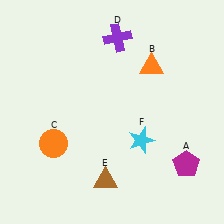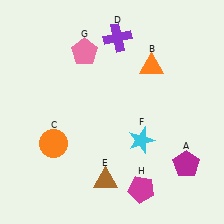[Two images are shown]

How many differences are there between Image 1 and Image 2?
There are 2 differences between the two images.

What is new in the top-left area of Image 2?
A pink pentagon (G) was added in the top-left area of Image 2.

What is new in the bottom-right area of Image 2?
A magenta pentagon (H) was added in the bottom-right area of Image 2.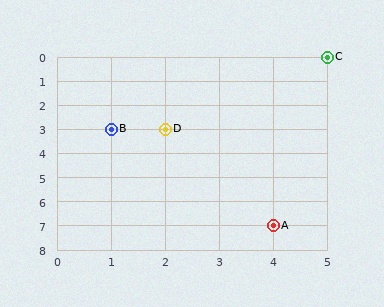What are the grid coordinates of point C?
Point C is at grid coordinates (5, 0).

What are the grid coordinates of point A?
Point A is at grid coordinates (4, 7).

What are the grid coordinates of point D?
Point D is at grid coordinates (2, 3).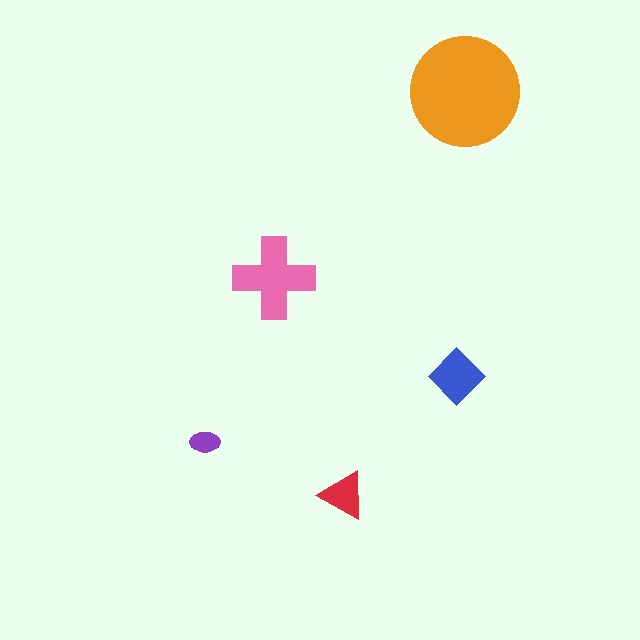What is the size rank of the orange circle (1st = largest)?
1st.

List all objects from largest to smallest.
The orange circle, the pink cross, the blue diamond, the red triangle, the purple ellipse.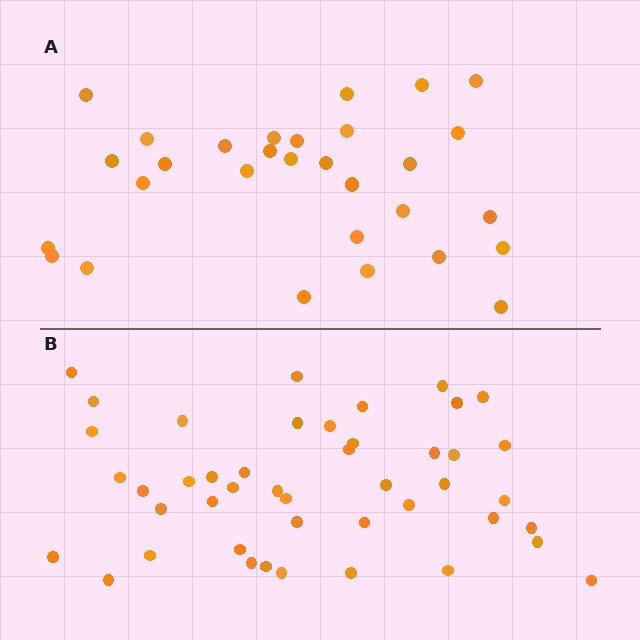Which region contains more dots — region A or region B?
Region B (the bottom region) has more dots.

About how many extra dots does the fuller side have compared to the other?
Region B has approximately 15 more dots than region A.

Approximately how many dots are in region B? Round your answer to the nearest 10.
About 40 dots. (The exact count is 45, which rounds to 40.)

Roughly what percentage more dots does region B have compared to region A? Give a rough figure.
About 50% more.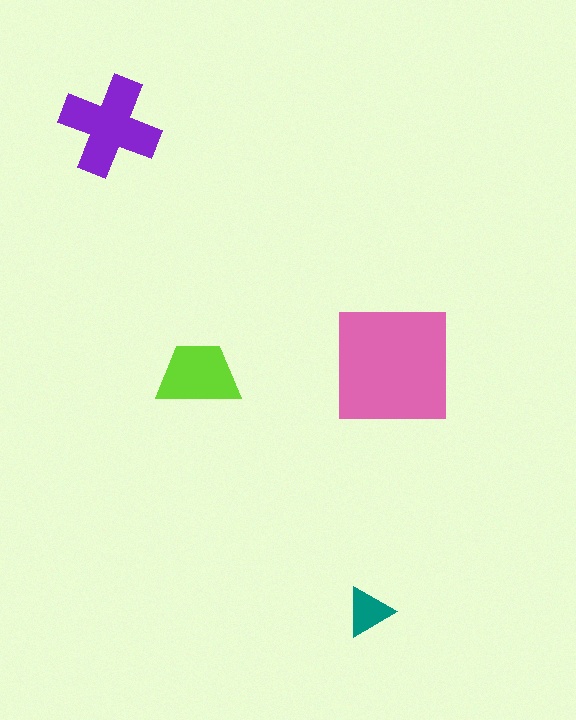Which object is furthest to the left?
The purple cross is leftmost.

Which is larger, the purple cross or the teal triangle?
The purple cross.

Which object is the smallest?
The teal triangle.